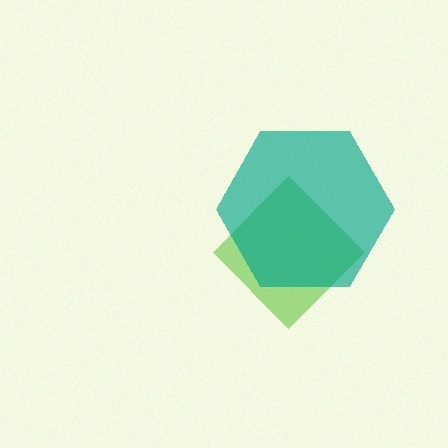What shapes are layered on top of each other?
The layered shapes are: a lime diamond, a teal hexagon.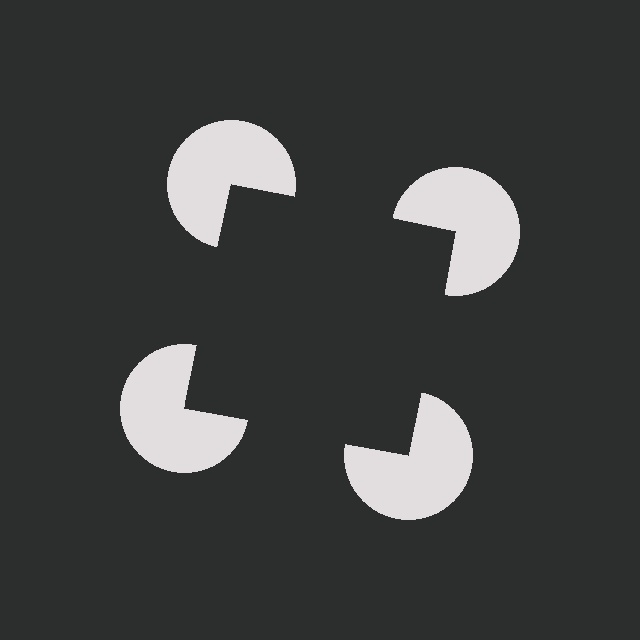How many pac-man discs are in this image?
There are 4 — one at each vertex of the illusory square.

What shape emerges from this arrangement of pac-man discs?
An illusory square — its edges are inferred from the aligned wedge cuts in the pac-man discs, not physically drawn.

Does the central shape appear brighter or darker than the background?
It typically appears slightly darker than the background, even though no actual brightness change is drawn.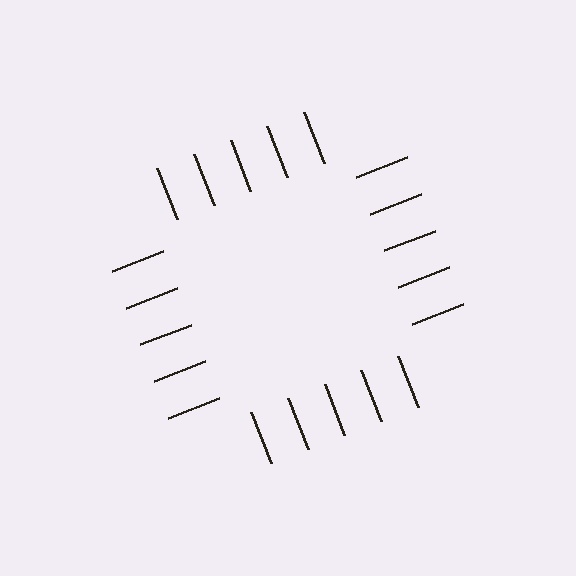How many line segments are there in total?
20 — 5 along each of the 4 edges.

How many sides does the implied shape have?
4 sides — the line-ends trace a square.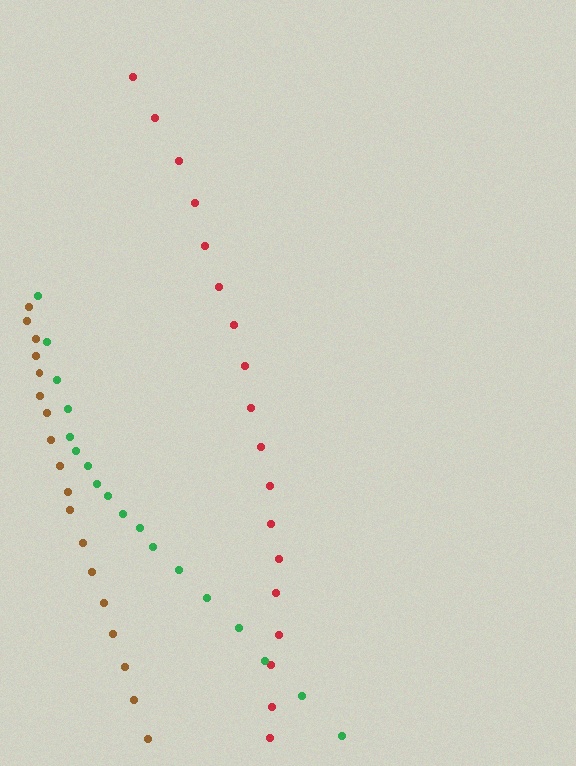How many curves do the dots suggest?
There are 3 distinct paths.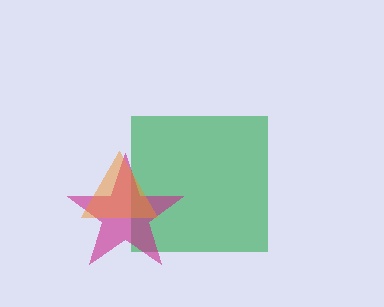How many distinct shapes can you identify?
There are 3 distinct shapes: a green square, a magenta star, an orange triangle.